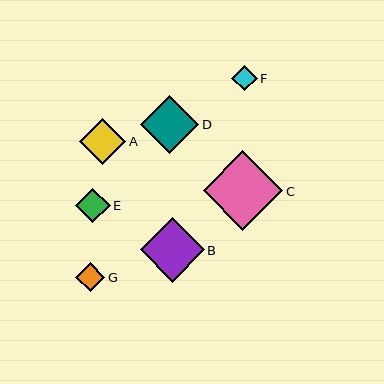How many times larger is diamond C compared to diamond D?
Diamond C is approximately 1.4 times the size of diamond D.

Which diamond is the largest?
Diamond C is the largest with a size of approximately 80 pixels.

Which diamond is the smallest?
Diamond F is the smallest with a size of approximately 26 pixels.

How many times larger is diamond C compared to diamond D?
Diamond C is approximately 1.4 times the size of diamond D.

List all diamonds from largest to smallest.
From largest to smallest: C, B, D, A, E, G, F.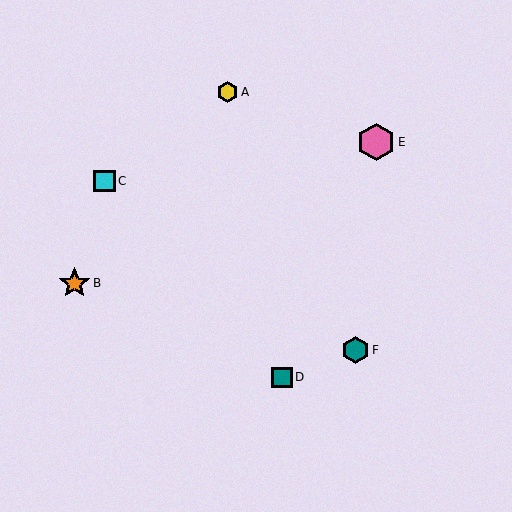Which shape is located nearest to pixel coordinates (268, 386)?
The teal square (labeled D) at (282, 377) is nearest to that location.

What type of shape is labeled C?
Shape C is a cyan square.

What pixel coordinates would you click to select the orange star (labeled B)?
Click at (75, 283) to select the orange star B.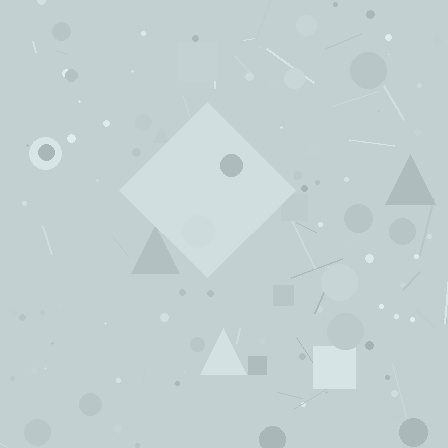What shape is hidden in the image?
A diamond is hidden in the image.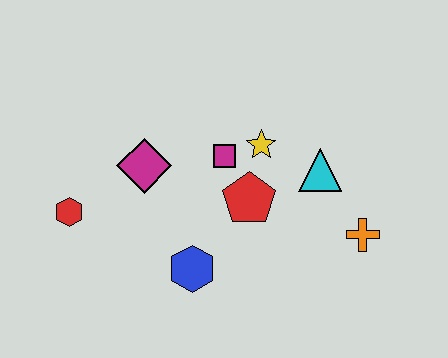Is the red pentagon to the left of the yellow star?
Yes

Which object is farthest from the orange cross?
The red hexagon is farthest from the orange cross.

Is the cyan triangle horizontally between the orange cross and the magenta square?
Yes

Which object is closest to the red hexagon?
The magenta diamond is closest to the red hexagon.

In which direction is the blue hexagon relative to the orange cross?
The blue hexagon is to the left of the orange cross.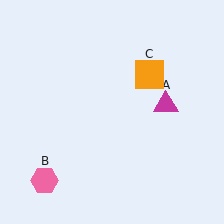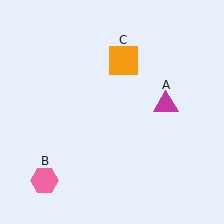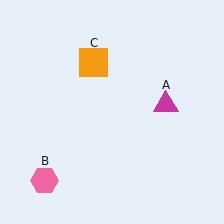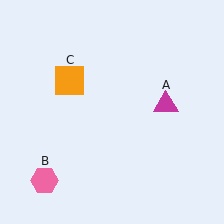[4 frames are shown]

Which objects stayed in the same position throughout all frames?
Magenta triangle (object A) and pink hexagon (object B) remained stationary.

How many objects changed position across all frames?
1 object changed position: orange square (object C).